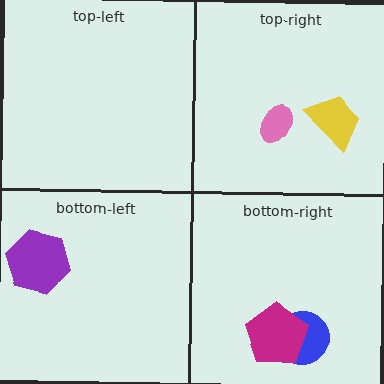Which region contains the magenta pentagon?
The bottom-right region.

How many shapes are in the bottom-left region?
1.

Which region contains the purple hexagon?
The bottom-left region.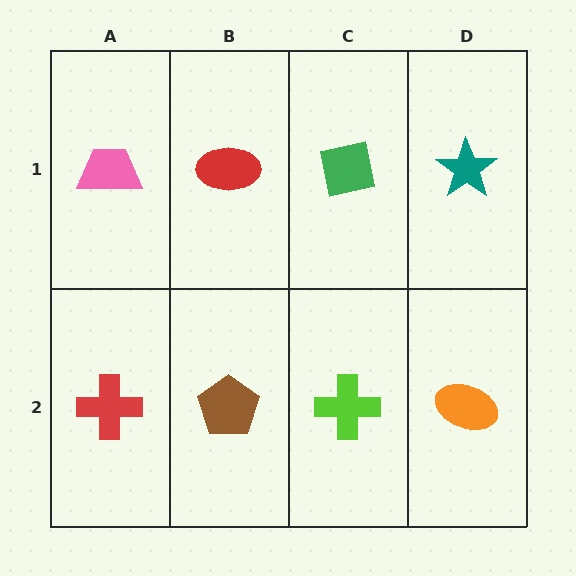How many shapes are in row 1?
4 shapes.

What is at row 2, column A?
A red cross.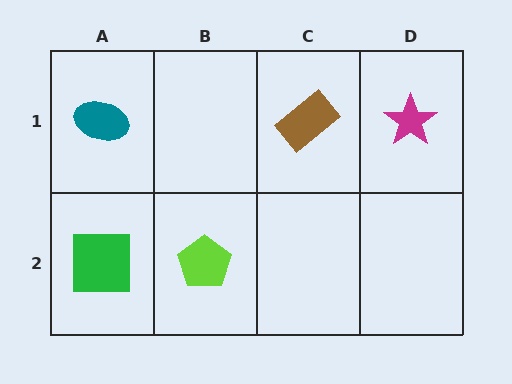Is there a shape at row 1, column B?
No, that cell is empty.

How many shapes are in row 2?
2 shapes.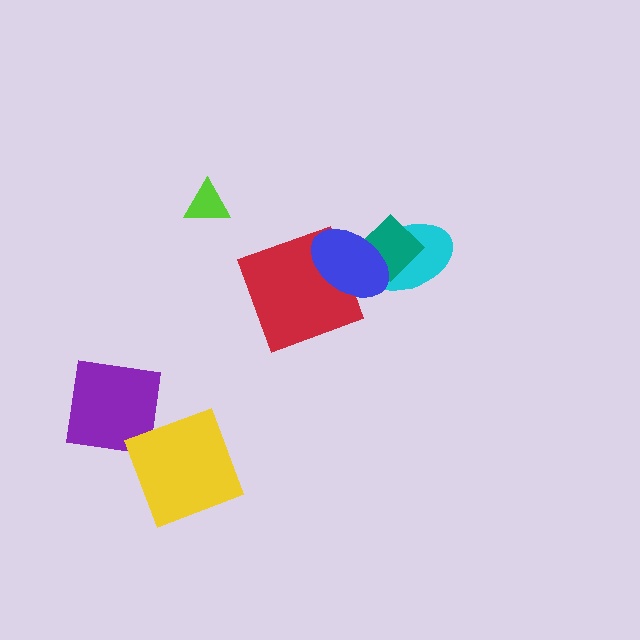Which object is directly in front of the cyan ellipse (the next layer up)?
The teal diamond is directly in front of the cyan ellipse.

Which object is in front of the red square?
The blue ellipse is in front of the red square.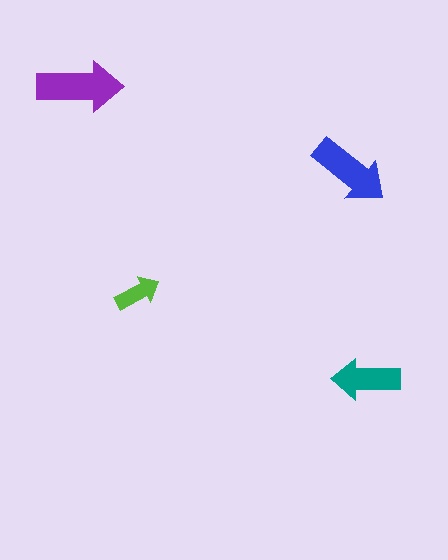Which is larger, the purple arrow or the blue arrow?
The purple one.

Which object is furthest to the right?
The teal arrow is rightmost.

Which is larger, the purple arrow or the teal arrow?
The purple one.